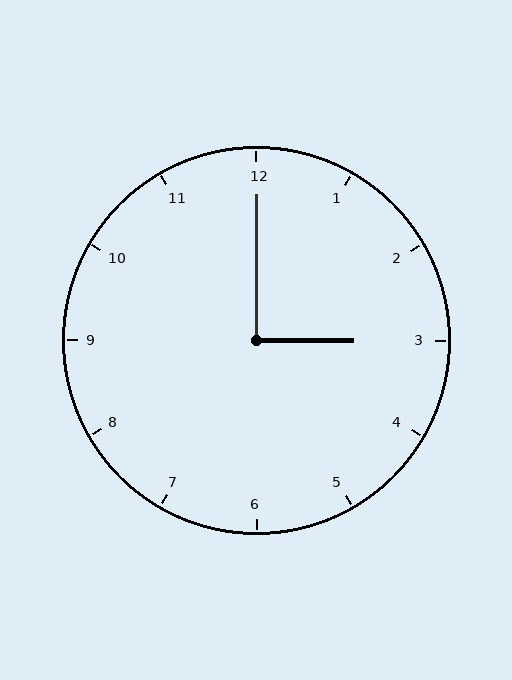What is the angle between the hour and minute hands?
Approximately 90 degrees.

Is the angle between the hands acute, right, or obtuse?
It is right.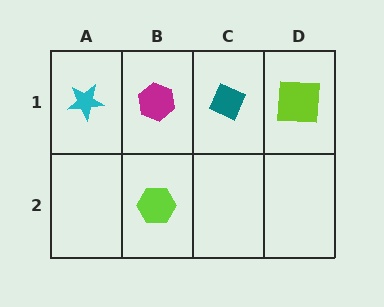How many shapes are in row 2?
1 shape.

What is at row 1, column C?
A teal diamond.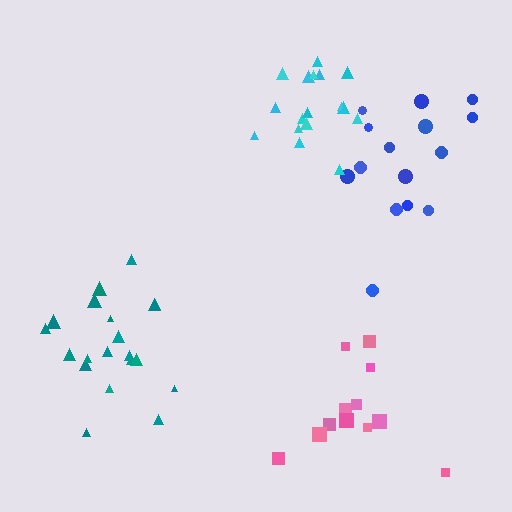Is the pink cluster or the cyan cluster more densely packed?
Cyan.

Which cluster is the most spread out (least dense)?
Blue.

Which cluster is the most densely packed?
Cyan.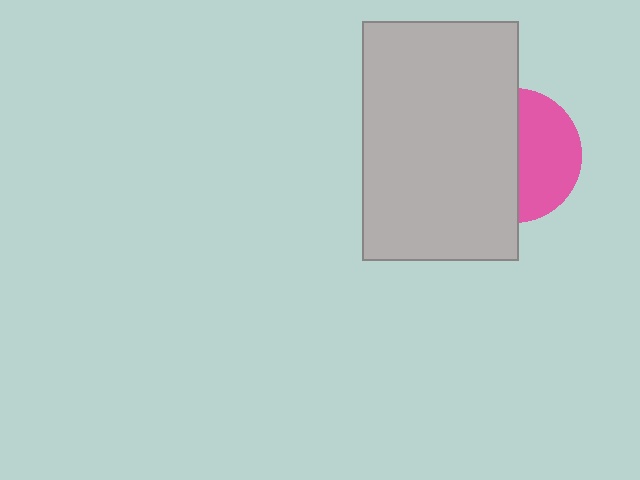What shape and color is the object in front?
The object in front is a light gray rectangle.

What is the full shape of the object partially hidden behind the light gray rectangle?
The partially hidden object is a pink circle.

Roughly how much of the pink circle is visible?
A small part of it is visible (roughly 45%).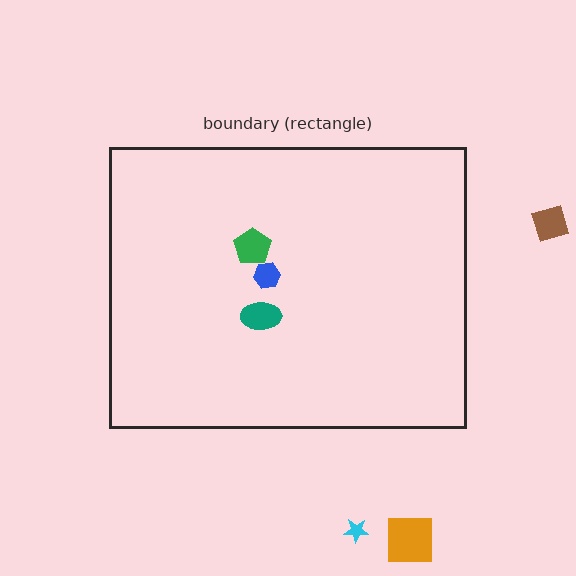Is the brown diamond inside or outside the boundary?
Outside.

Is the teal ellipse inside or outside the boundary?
Inside.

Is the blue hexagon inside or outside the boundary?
Inside.